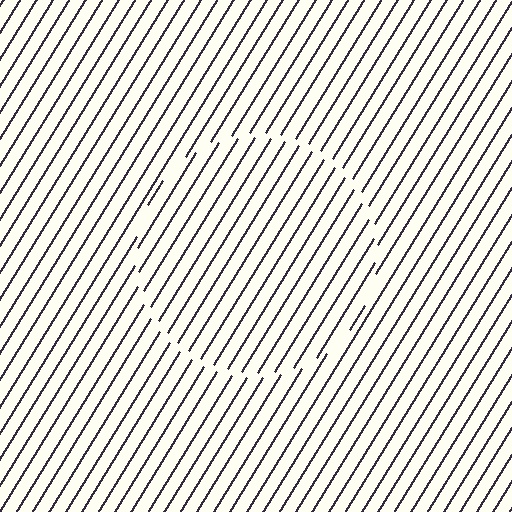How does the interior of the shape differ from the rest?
The interior of the shape contains the same grating, shifted by half a period — the contour is defined by the phase discontinuity where line-ends from the inner and outer gratings abut.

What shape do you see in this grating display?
An illusory circle. The interior of the shape contains the same grating, shifted by half a period — the contour is defined by the phase discontinuity where line-ends from the inner and outer gratings abut.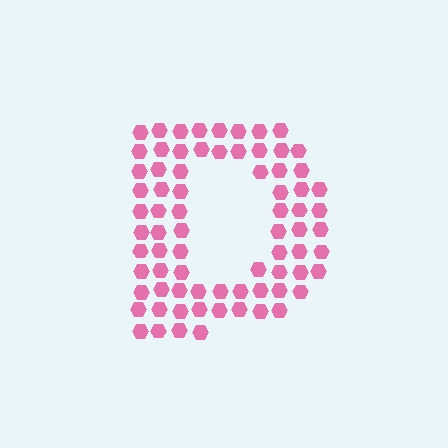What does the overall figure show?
The overall figure shows the letter D.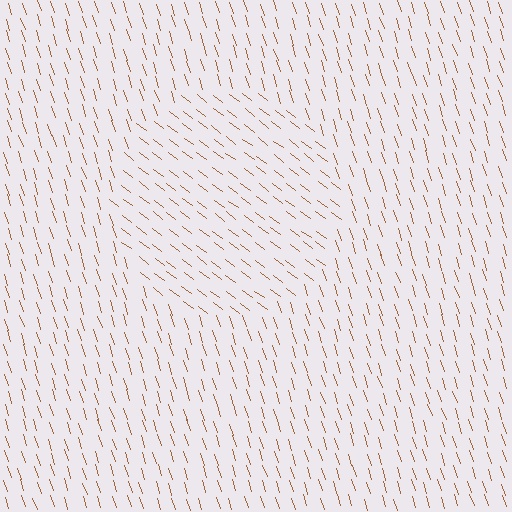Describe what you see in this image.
The image is filled with small brown line segments. A circle region in the image has lines oriented differently from the surrounding lines, creating a visible texture boundary.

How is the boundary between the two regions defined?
The boundary is defined purely by a change in line orientation (approximately 35 degrees difference). All lines are the same color and thickness.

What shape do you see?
I see a circle.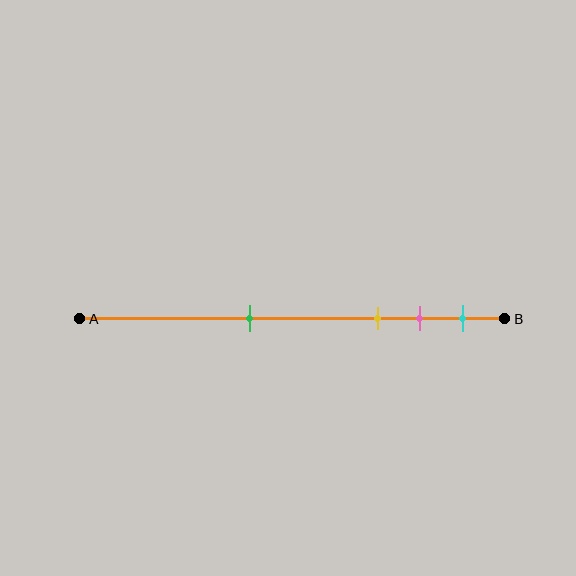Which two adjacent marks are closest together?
The pink and cyan marks are the closest adjacent pair.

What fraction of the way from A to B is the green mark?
The green mark is approximately 40% (0.4) of the way from A to B.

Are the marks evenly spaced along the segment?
No, the marks are not evenly spaced.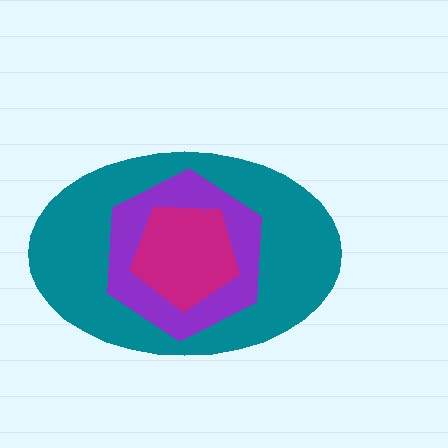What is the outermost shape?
The teal ellipse.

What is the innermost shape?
The magenta pentagon.